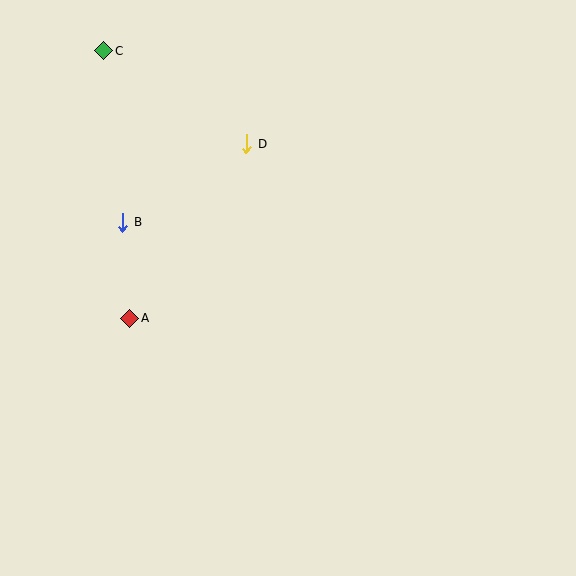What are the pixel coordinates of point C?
Point C is at (104, 51).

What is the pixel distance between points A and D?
The distance between A and D is 210 pixels.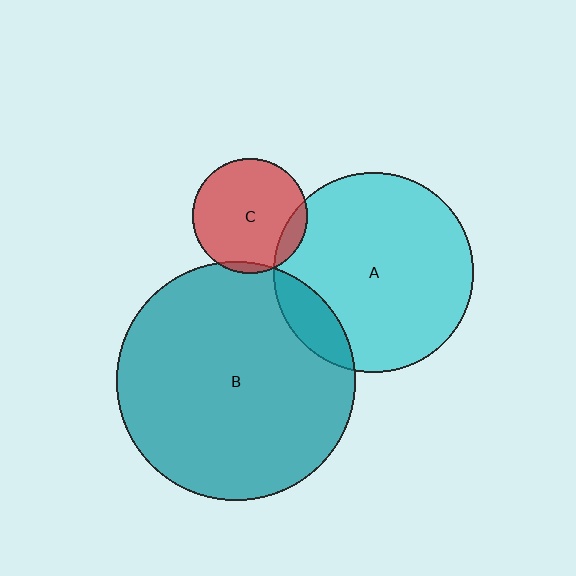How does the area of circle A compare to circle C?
Approximately 3.0 times.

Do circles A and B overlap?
Yes.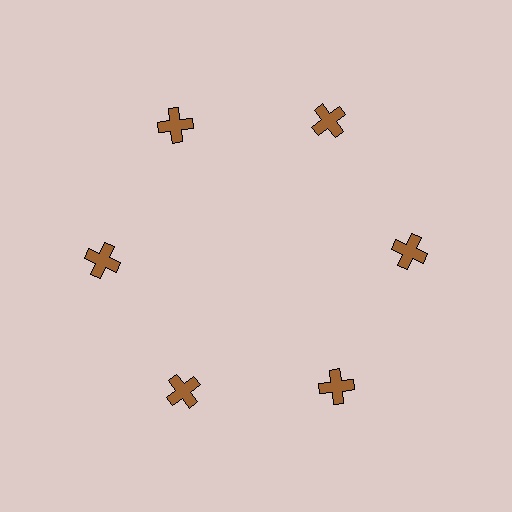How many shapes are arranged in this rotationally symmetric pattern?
There are 6 shapes, arranged in 6 groups of 1.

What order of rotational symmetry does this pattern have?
This pattern has 6-fold rotational symmetry.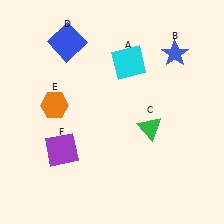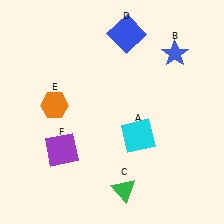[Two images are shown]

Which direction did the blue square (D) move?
The blue square (D) moved right.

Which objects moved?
The objects that moved are: the cyan square (A), the green triangle (C), the blue square (D).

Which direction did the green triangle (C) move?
The green triangle (C) moved down.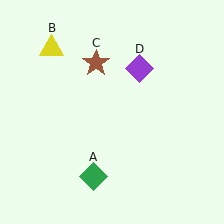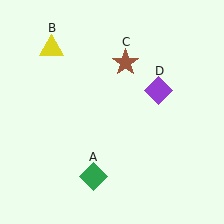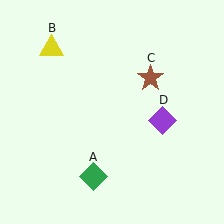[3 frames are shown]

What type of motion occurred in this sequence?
The brown star (object C), purple diamond (object D) rotated clockwise around the center of the scene.